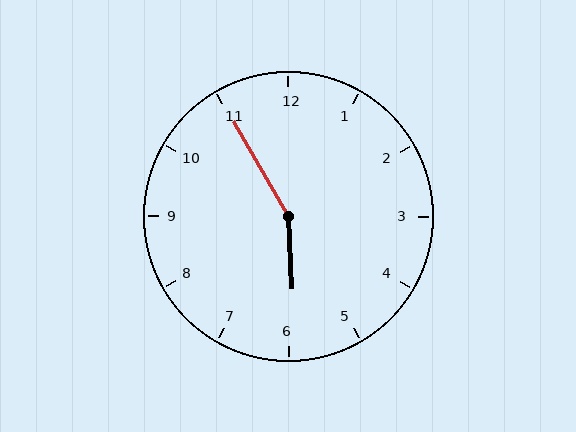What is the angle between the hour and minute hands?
Approximately 152 degrees.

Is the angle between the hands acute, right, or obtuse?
It is obtuse.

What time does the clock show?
5:55.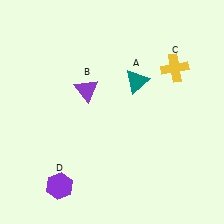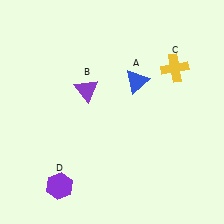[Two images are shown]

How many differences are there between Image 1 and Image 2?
There is 1 difference between the two images.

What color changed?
The triangle (A) changed from teal in Image 1 to blue in Image 2.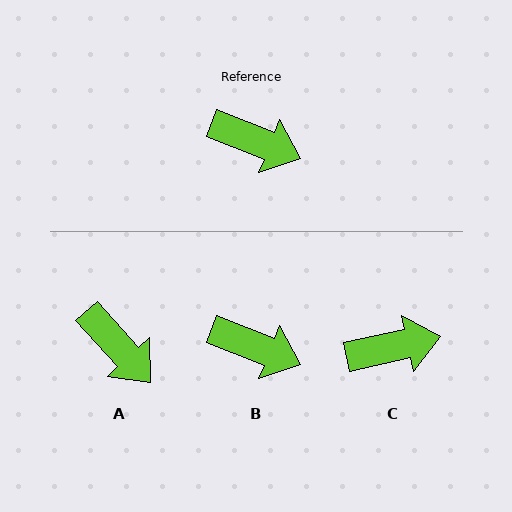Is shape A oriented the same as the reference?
No, it is off by about 26 degrees.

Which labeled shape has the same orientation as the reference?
B.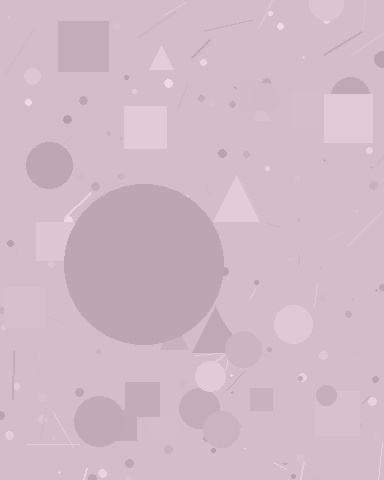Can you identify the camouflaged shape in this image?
The camouflaged shape is a circle.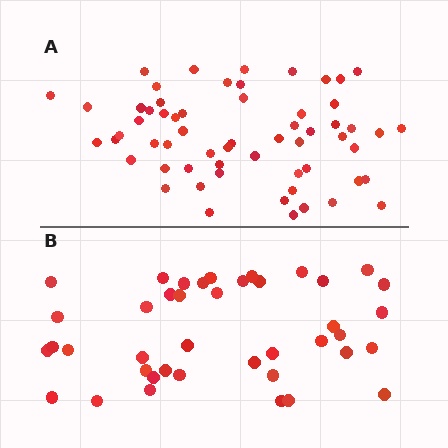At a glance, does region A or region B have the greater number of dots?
Region A (the top region) has more dots.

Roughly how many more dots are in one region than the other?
Region A has approximately 20 more dots than region B.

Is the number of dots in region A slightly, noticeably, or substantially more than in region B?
Region A has substantially more. The ratio is roughly 1.5 to 1.